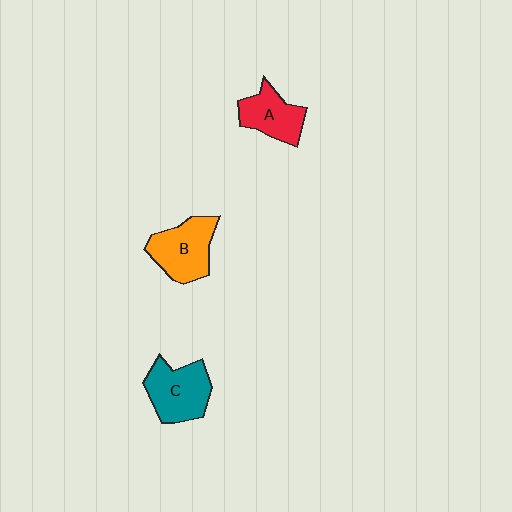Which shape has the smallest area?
Shape A (red).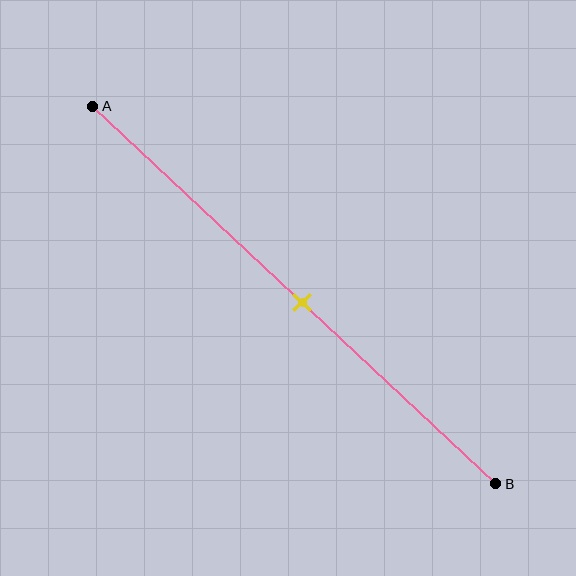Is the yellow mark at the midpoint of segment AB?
Yes, the mark is approximately at the midpoint.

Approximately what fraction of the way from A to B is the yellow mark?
The yellow mark is approximately 50% of the way from A to B.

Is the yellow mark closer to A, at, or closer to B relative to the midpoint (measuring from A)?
The yellow mark is approximately at the midpoint of segment AB.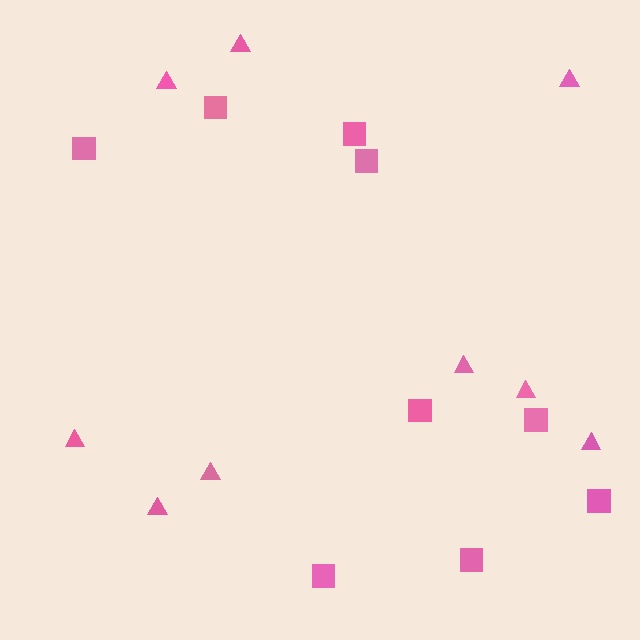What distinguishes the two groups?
There are 2 groups: one group of squares (9) and one group of triangles (9).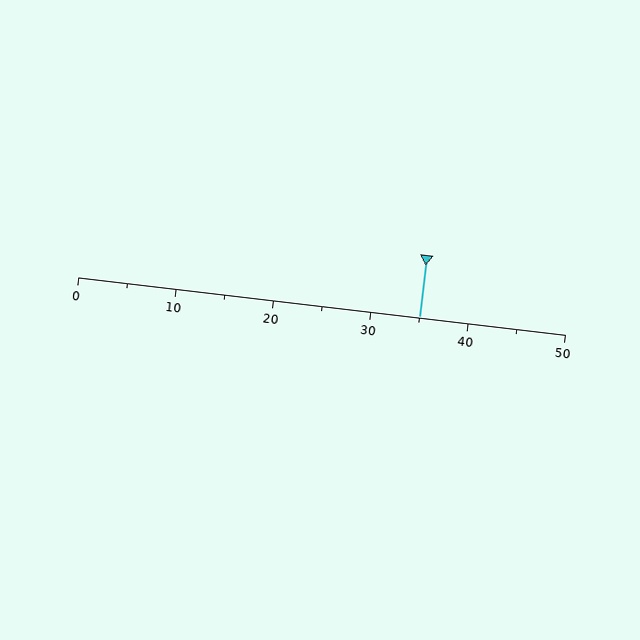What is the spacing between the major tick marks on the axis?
The major ticks are spaced 10 apart.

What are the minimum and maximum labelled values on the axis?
The axis runs from 0 to 50.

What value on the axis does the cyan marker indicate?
The marker indicates approximately 35.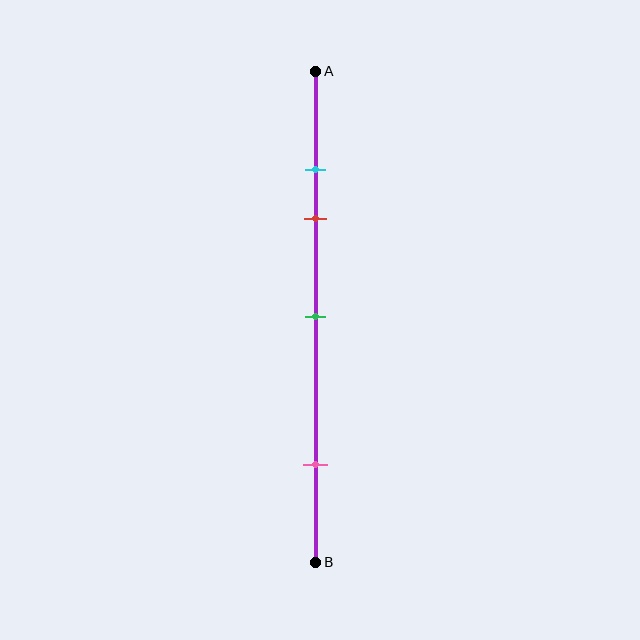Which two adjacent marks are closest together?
The cyan and red marks are the closest adjacent pair.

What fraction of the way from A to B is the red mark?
The red mark is approximately 30% (0.3) of the way from A to B.